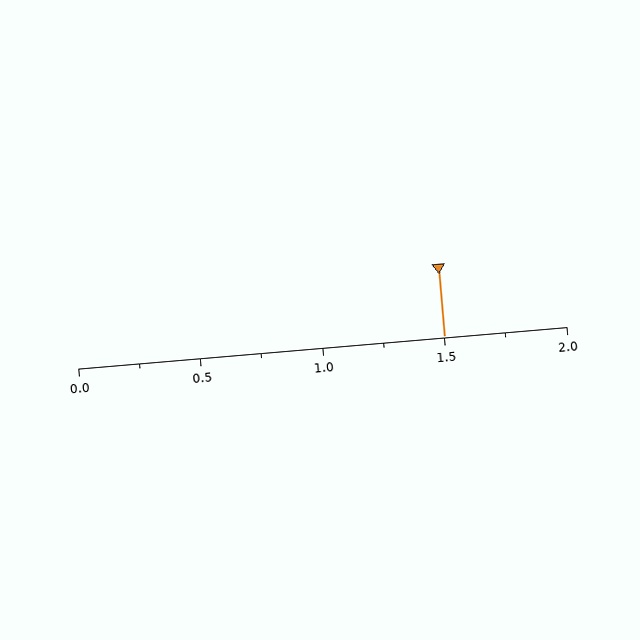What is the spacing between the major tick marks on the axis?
The major ticks are spaced 0.5 apart.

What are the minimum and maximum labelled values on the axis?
The axis runs from 0.0 to 2.0.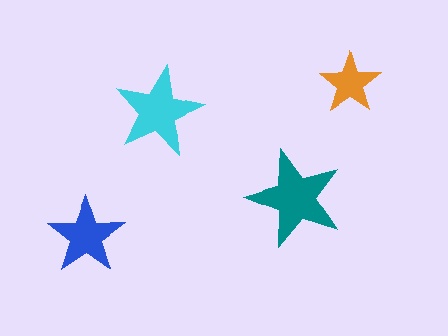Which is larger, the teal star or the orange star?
The teal one.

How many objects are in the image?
There are 4 objects in the image.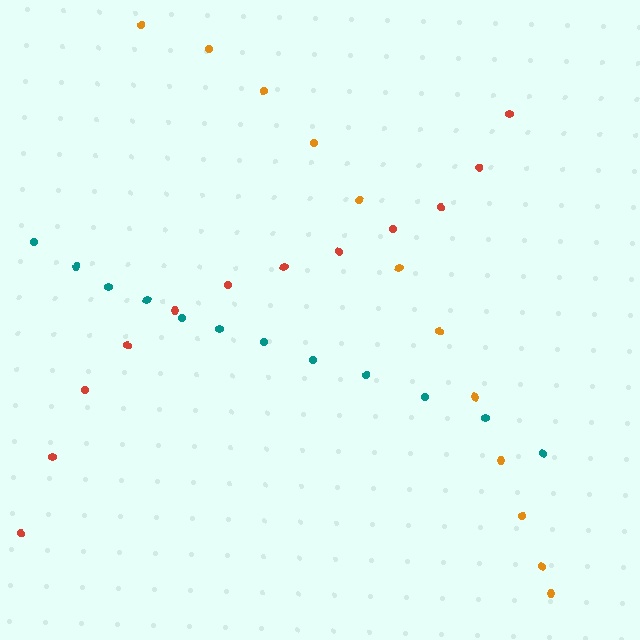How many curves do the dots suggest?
There are 3 distinct paths.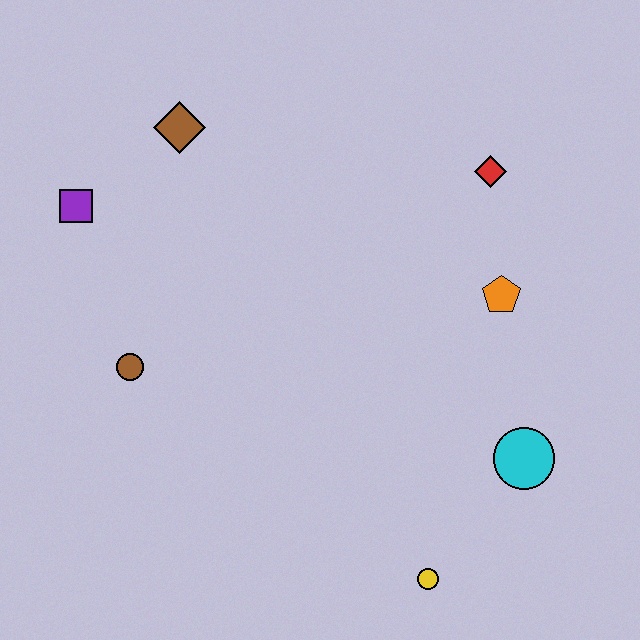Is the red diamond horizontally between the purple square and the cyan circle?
Yes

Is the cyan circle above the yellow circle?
Yes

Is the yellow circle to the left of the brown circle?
No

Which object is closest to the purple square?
The brown diamond is closest to the purple square.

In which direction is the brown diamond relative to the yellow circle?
The brown diamond is above the yellow circle.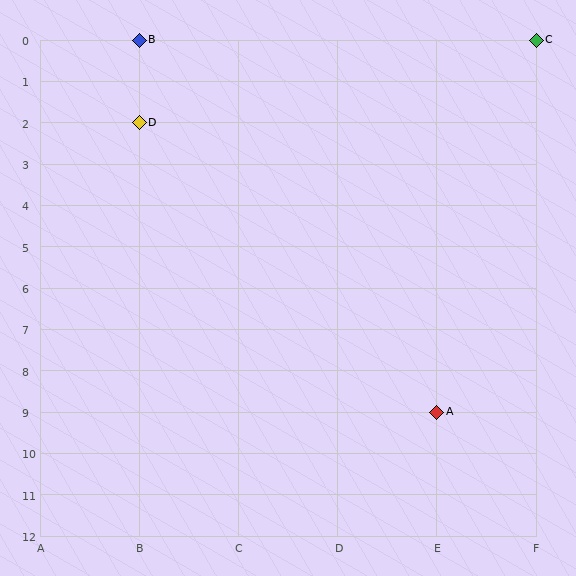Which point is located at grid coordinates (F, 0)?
Point C is at (F, 0).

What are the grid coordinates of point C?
Point C is at grid coordinates (F, 0).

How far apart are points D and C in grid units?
Points D and C are 4 columns and 2 rows apart (about 4.5 grid units diagonally).